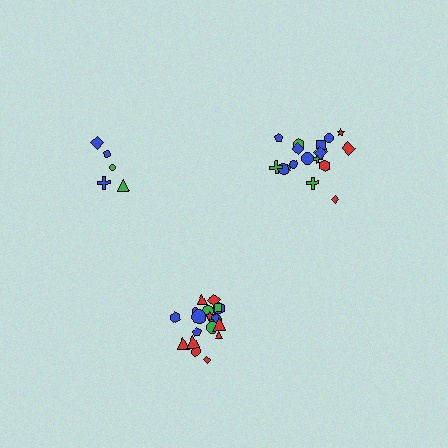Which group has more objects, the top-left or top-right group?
The top-right group.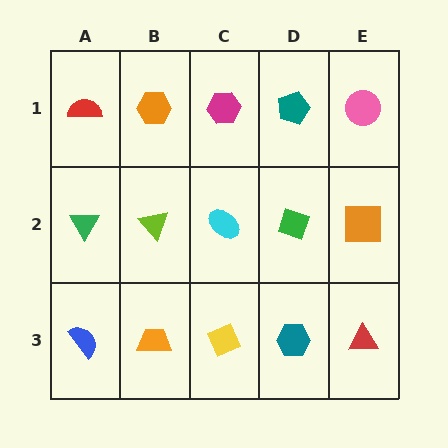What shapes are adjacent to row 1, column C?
A cyan ellipse (row 2, column C), an orange hexagon (row 1, column B), a teal pentagon (row 1, column D).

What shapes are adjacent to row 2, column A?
A red semicircle (row 1, column A), a blue semicircle (row 3, column A), a lime triangle (row 2, column B).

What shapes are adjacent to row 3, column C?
A cyan ellipse (row 2, column C), an orange trapezoid (row 3, column B), a teal hexagon (row 3, column D).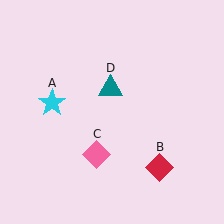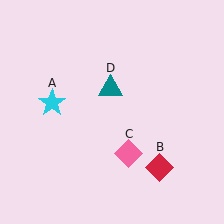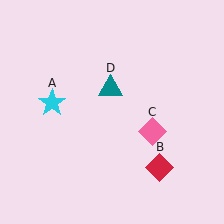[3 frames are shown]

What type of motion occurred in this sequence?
The pink diamond (object C) rotated counterclockwise around the center of the scene.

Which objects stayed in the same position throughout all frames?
Cyan star (object A) and red diamond (object B) and teal triangle (object D) remained stationary.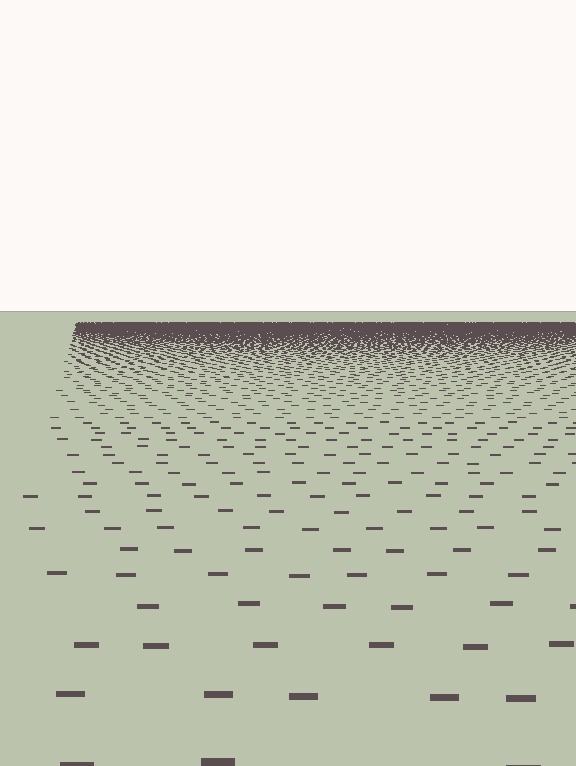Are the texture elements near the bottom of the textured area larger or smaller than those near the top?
Larger. Near the bottom, elements are closer to the viewer and appear at a bigger on-screen size.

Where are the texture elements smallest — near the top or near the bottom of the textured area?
Near the top.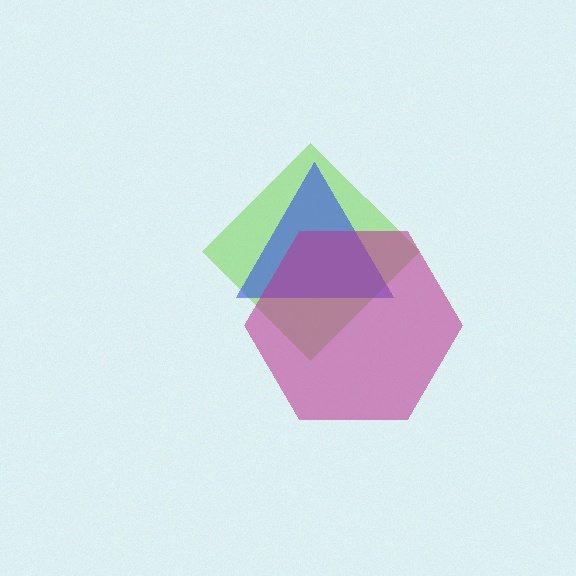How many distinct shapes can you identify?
There are 3 distinct shapes: a lime diamond, a blue triangle, a magenta hexagon.